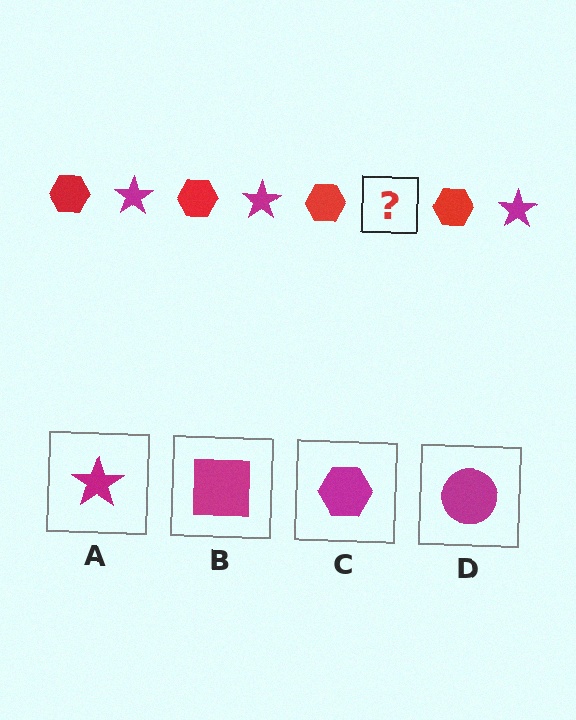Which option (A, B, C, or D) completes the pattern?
A.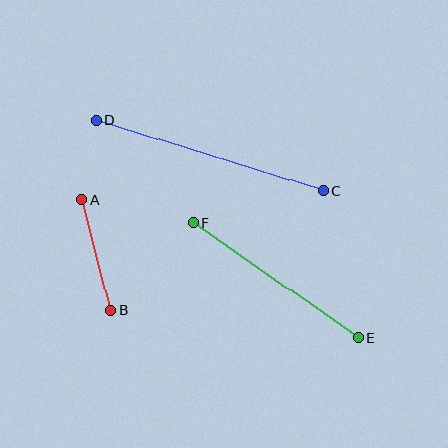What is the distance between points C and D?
The distance is approximately 238 pixels.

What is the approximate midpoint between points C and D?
The midpoint is at approximately (210, 156) pixels.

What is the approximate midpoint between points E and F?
The midpoint is at approximately (276, 280) pixels.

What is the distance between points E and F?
The distance is approximately 201 pixels.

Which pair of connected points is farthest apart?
Points C and D are farthest apart.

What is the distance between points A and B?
The distance is approximately 114 pixels.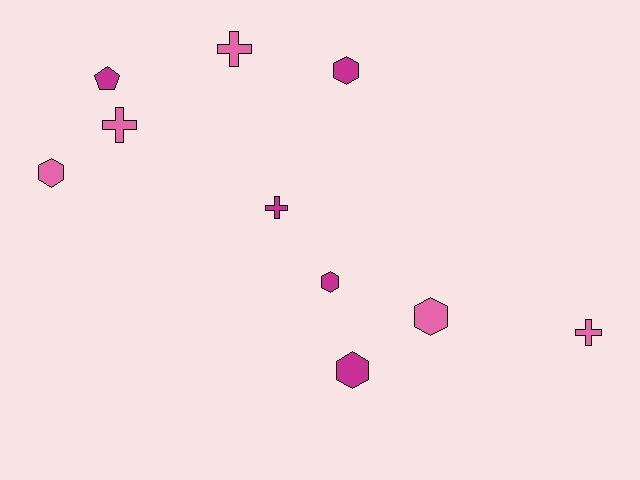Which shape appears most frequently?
Hexagon, with 5 objects.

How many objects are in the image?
There are 10 objects.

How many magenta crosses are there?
There is 1 magenta cross.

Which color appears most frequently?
Pink, with 5 objects.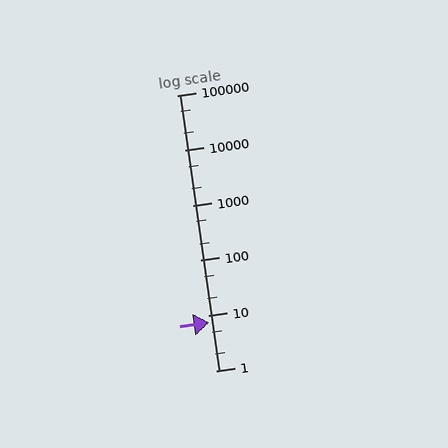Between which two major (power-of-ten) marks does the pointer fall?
The pointer is between 1 and 10.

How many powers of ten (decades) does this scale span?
The scale spans 5 decades, from 1 to 100000.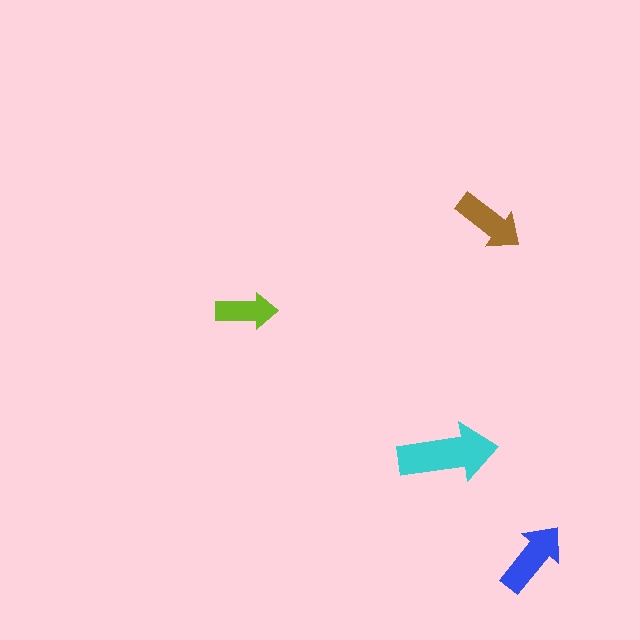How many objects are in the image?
There are 4 objects in the image.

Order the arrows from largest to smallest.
the cyan one, the blue one, the brown one, the lime one.